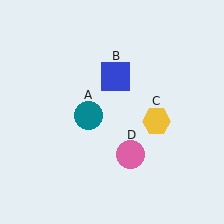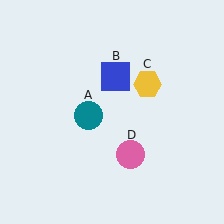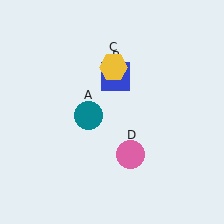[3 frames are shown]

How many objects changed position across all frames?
1 object changed position: yellow hexagon (object C).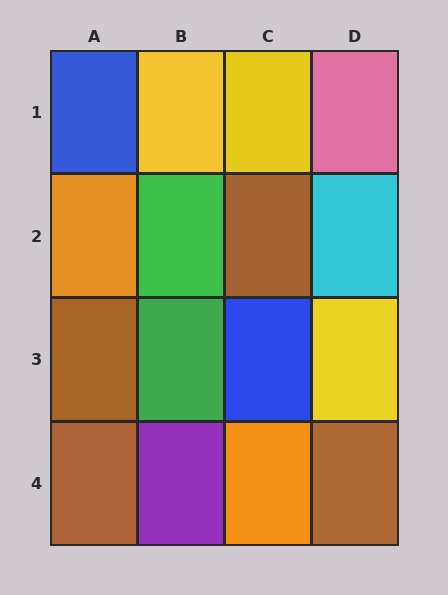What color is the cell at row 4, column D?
Brown.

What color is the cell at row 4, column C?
Orange.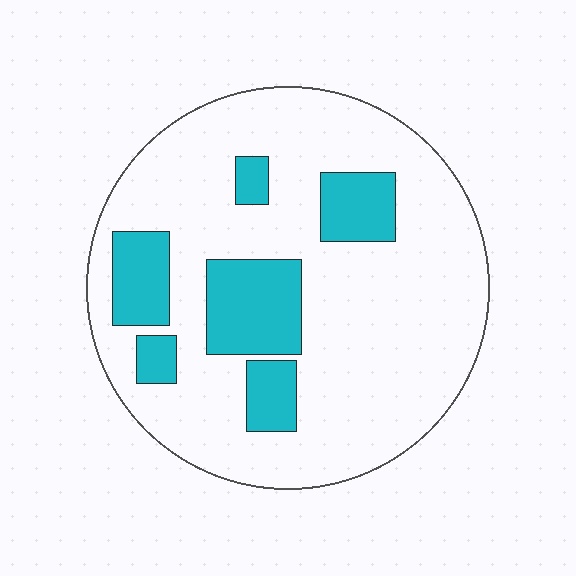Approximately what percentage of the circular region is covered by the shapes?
Approximately 20%.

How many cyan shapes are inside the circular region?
6.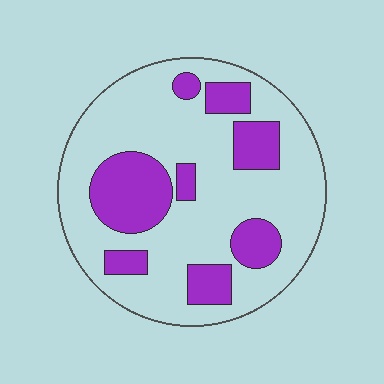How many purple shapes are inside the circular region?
8.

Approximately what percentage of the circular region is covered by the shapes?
Approximately 25%.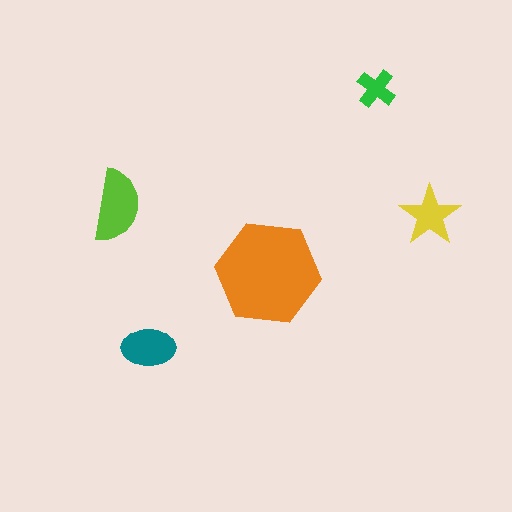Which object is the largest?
The orange hexagon.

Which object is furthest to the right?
The yellow star is rightmost.